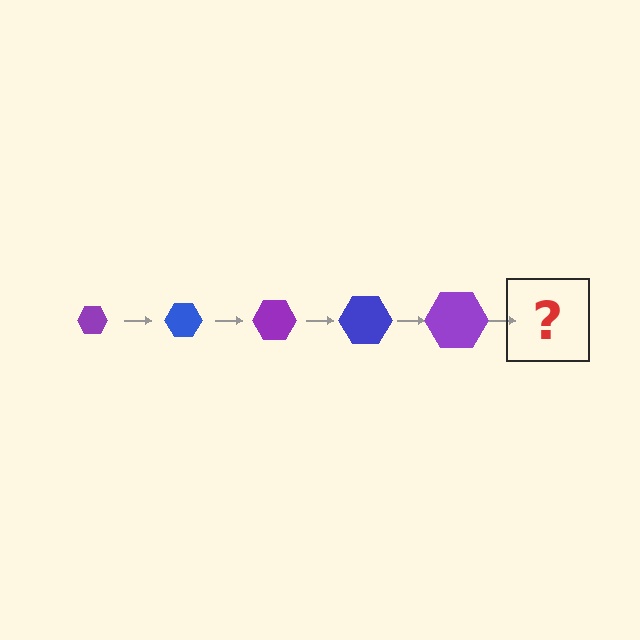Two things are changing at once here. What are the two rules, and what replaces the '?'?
The two rules are that the hexagon grows larger each step and the color cycles through purple and blue. The '?' should be a blue hexagon, larger than the previous one.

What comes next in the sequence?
The next element should be a blue hexagon, larger than the previous one.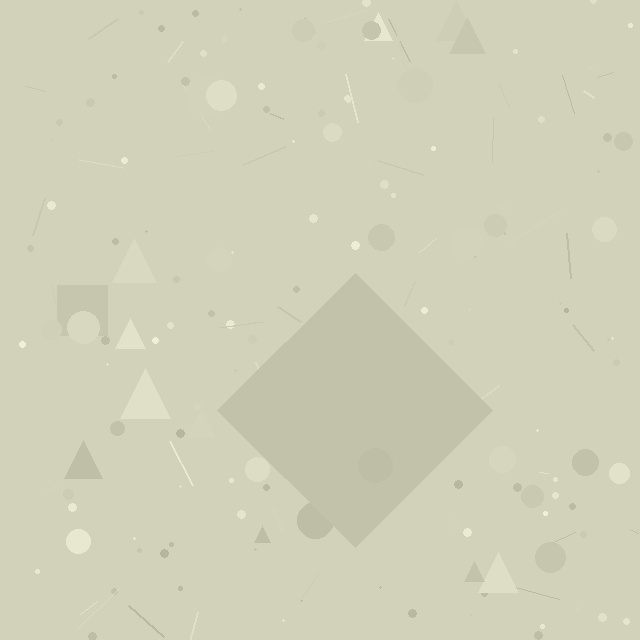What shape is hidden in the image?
A diamond is hidden in the image.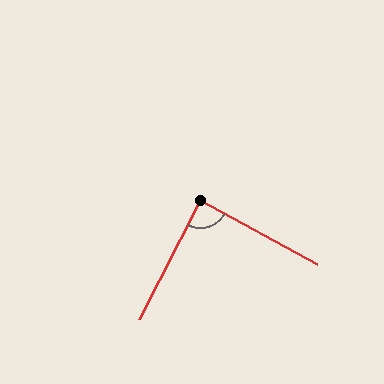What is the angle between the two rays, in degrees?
Approximately 88 degrees.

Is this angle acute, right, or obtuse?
It is approximately a right angle.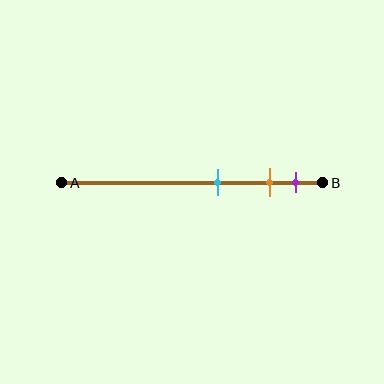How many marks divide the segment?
There are 3 marks dividing the segment.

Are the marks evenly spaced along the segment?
No, the marks are not evenly spaced.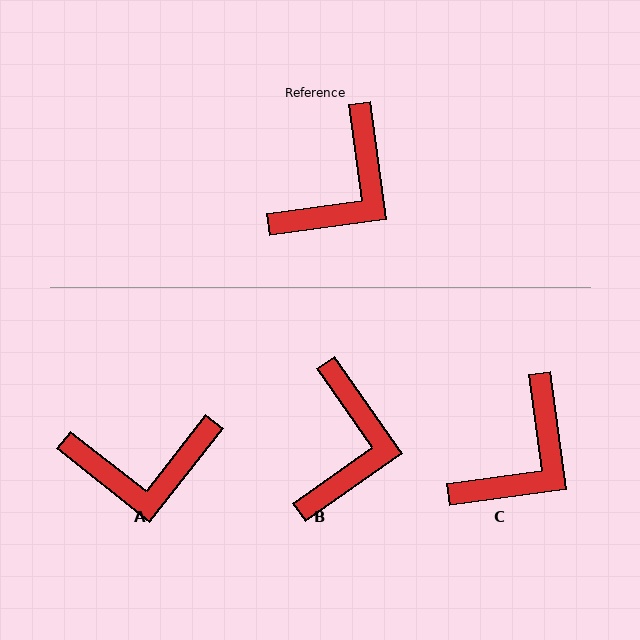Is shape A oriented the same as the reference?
No, it is off by about 46 degrees.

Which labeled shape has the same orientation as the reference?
C.